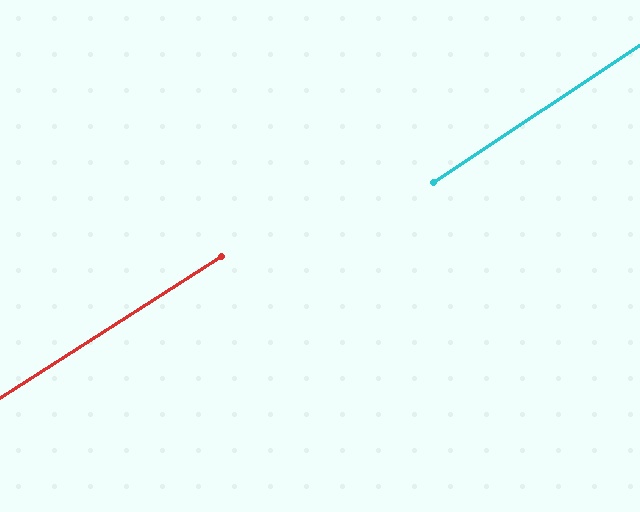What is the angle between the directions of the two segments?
Approximately 1 degree.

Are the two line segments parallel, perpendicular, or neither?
Parallel — their directions differ by only 1.1°.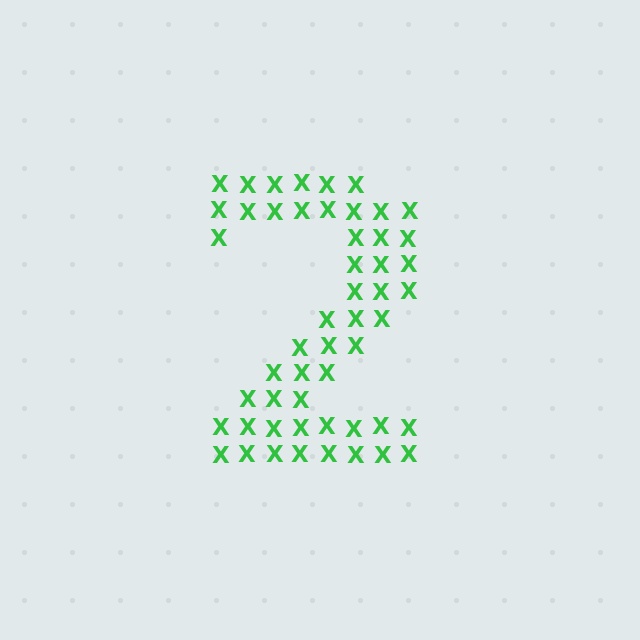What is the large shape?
The large shape is the digit 2.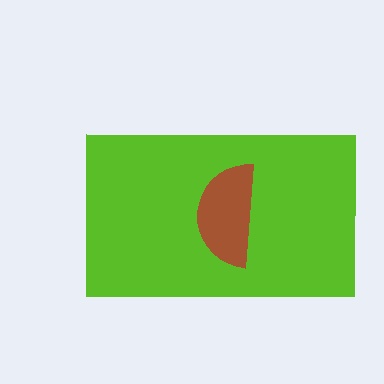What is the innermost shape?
The brown semicircle.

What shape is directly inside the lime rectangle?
The brown semicircle.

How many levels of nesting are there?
2.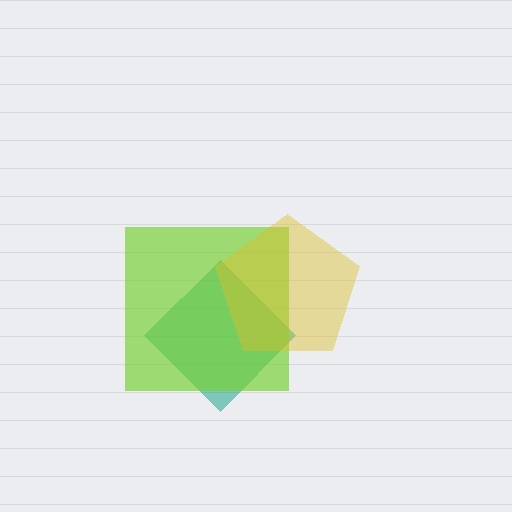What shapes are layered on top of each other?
The layered shapes are: a teal diamond, a lime square, a yellow pentagon.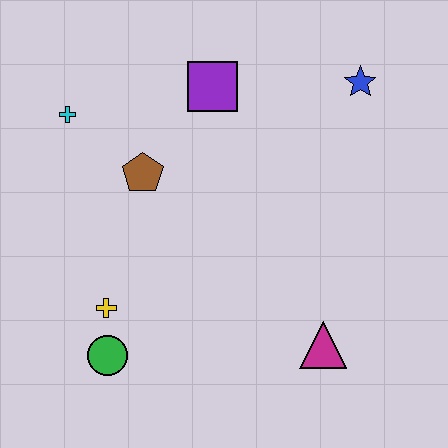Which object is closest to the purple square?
The brown pentagon is closest to the purple square.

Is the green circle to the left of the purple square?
Yes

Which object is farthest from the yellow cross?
The blue star is farthest from the yellow cross.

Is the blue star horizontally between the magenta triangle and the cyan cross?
No